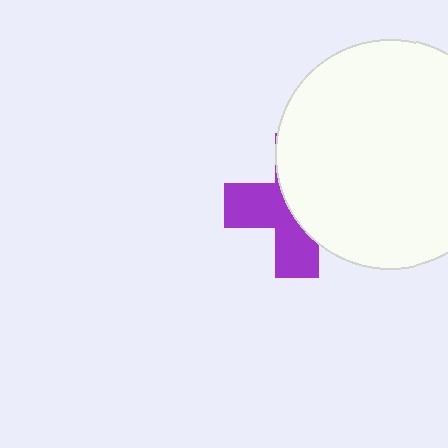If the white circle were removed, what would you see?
You would see the complete purple cross.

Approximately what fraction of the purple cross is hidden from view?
Roughly 55% of the purple cross is hidden behind the white circle.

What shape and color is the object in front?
The object in front is a white circle.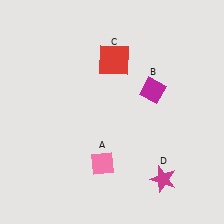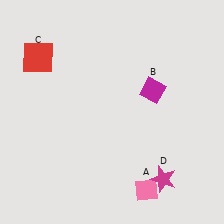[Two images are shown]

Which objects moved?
The objects that moved are: the pink diamond (A), the red square (C).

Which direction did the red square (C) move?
The red square (C) moved left.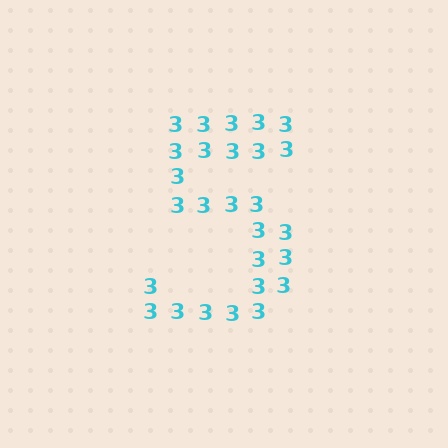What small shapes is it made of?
It is made of small digit 3's.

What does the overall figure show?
The overall figure shows the digit 5.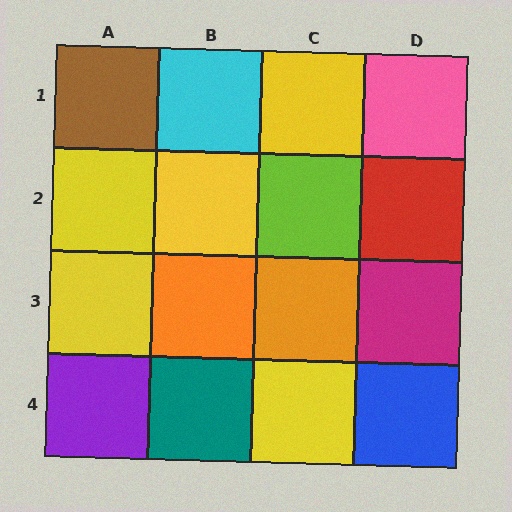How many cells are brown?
1 cell is brown.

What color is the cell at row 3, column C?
Orange.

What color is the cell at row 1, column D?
Pink.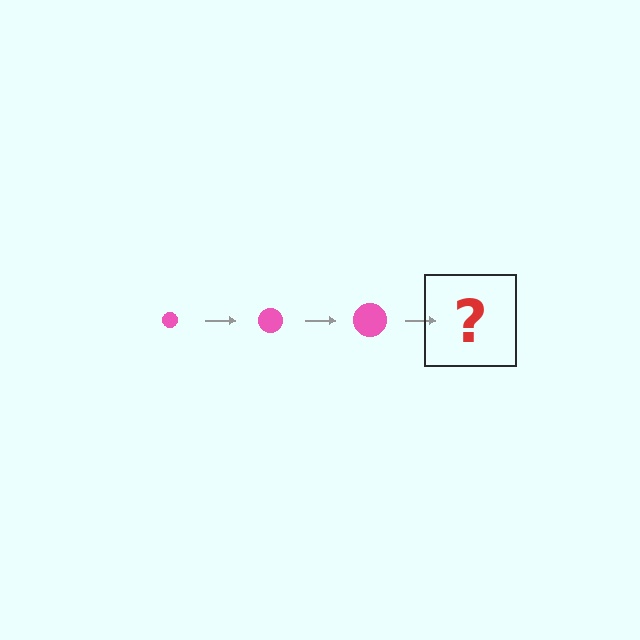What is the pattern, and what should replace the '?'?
The pattern is that the circle gets progressively larger each step. The '?' should be a pink circle, larger than the previous one.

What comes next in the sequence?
The next element should be a pink circle, larger than the previous one.